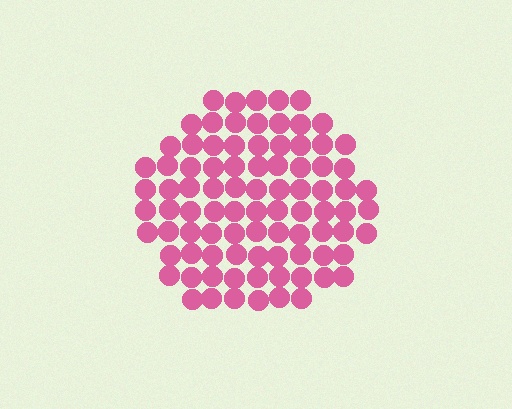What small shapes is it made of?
It is made of small circles.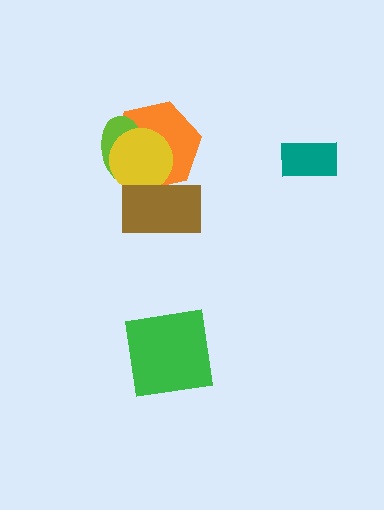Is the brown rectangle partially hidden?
No, no other shape covers it.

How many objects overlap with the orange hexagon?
3 objects overlap with the orange hexagon.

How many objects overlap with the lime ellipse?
2 objects overlap with the lime ellipse.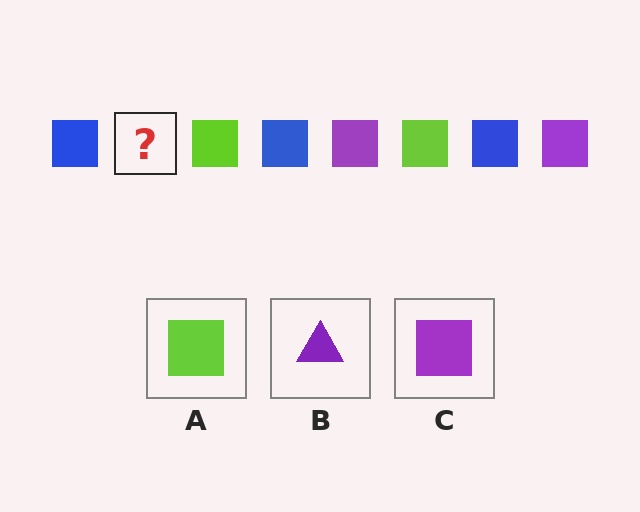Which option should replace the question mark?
Option C.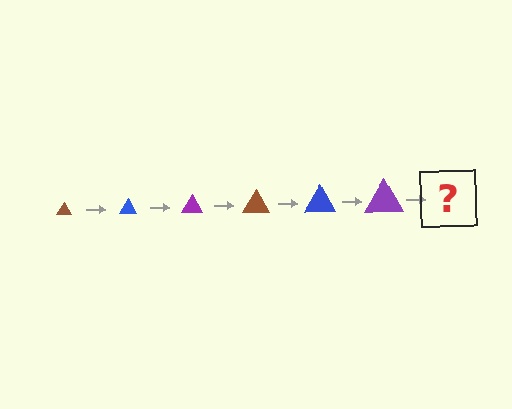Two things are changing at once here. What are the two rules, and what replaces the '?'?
The two rules are that the triangle grows larger each step and the color cycles through brown, blue, and purple. The '?' should be a brown triangle, larger than the previous one.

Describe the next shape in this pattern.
It should be a brown triangle, larger than the previous one.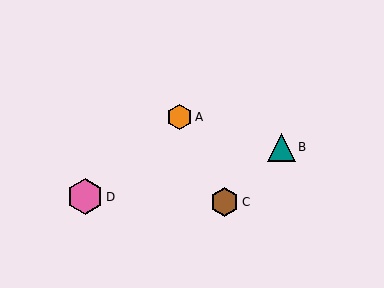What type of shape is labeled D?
Shape D is a pink hexagon.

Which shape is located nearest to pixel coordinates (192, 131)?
The orange hexagon (labeled A) at (179, 117) is nearest to that location.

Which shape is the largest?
The pink hexagon (labeled D) is the largest.